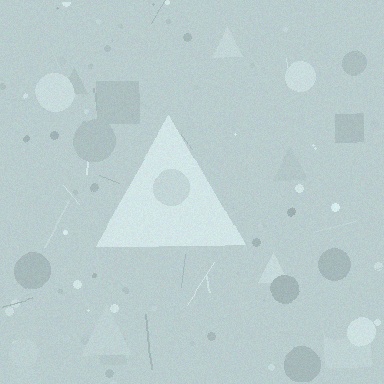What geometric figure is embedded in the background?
A triangle is embedded in the background.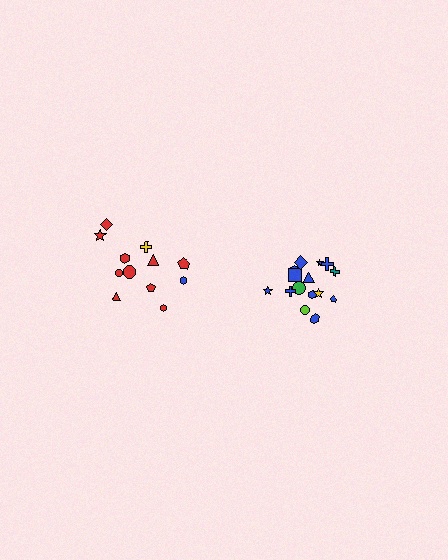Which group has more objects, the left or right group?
The right group.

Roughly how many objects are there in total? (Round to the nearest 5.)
Roughly 25 objects in total.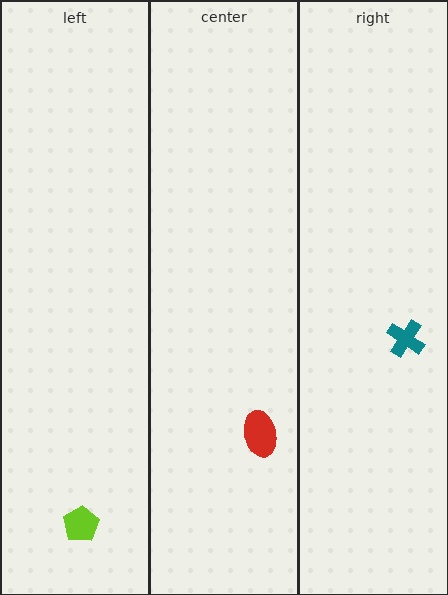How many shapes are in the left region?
1.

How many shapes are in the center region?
1.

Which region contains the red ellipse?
The center region.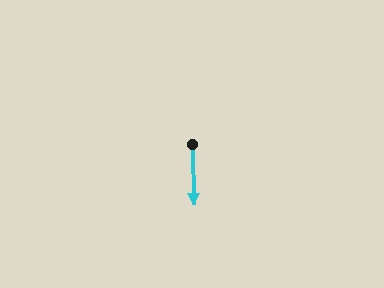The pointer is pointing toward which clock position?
Roughly 6 o'clock.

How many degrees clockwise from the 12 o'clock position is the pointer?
Approximately 178 degrees.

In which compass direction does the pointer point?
South.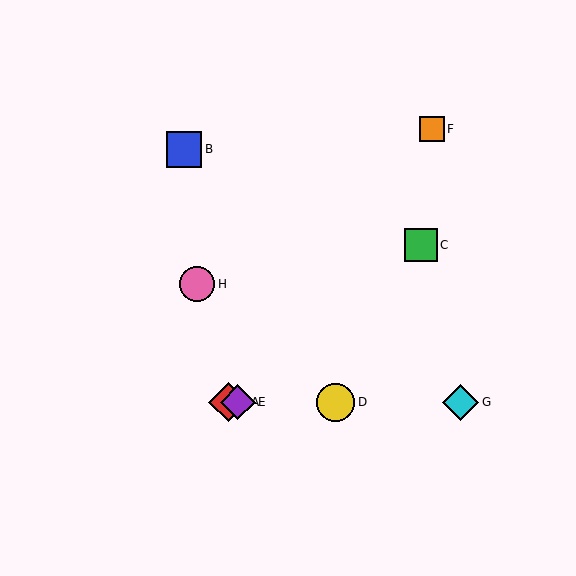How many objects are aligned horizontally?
4 objects (A, D, E, G) are aligned horizontally.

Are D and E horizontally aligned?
Yes, both are at y≈402.